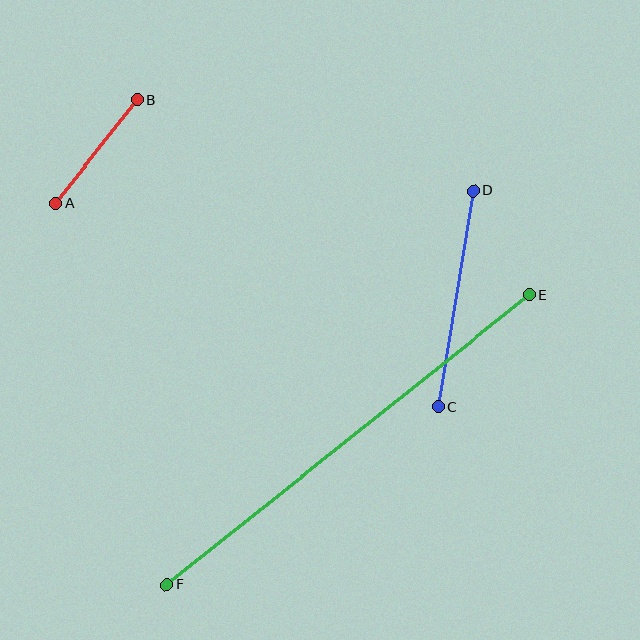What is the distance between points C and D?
The distance is approximately 218 pixels.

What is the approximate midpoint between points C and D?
The midpoint is at approximately (456, 299) pixels.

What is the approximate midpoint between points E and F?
The midpoint is at approximately (348, 440) pixels.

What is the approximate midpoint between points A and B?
The midpoint is at approximately (96, 151) pixels.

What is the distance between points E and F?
The distance is approximately 464 pixels.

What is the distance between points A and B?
The distance is approximately 133 pixels.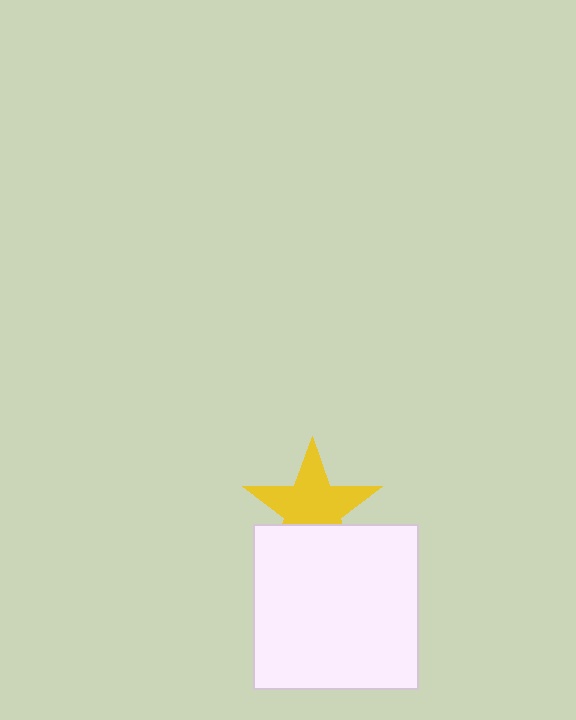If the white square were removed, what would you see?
You would see the complete yellow star.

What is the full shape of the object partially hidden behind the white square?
The partially hidden object is a yellow star.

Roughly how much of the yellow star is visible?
Most of it is visible (roughly 68%).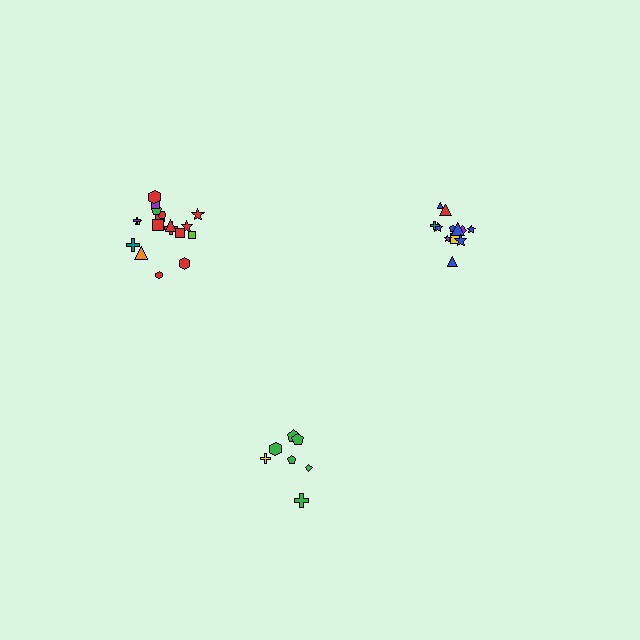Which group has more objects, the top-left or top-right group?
The top-left group.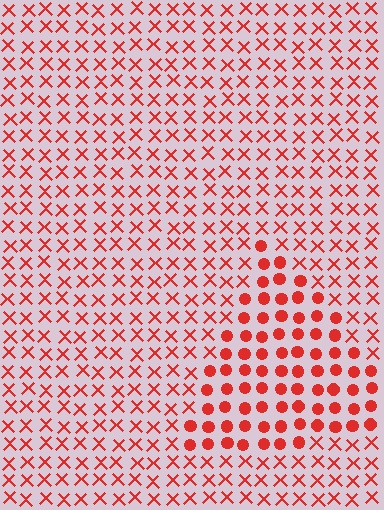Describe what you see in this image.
The image is filled with small red elements arranged in a uniform grid. A triangle-shaped region contains circles, while the surrounding area contains X marks. The boundary is defined purely by the change in element shape.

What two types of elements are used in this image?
The image uses circles inside the triangle region and X marks outside it.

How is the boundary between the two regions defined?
The boundary is defined by a change in element shape: circles inside vs. X marks outside. All elements share the same color and spacing.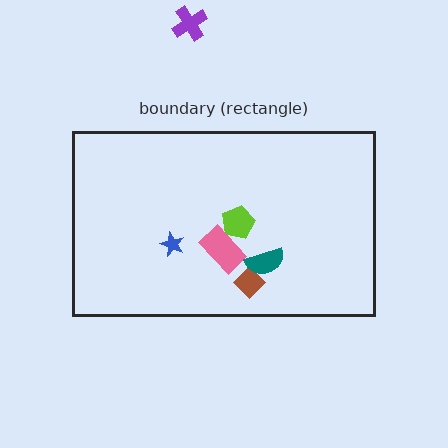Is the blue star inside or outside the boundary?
Inside.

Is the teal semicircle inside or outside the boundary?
Inside.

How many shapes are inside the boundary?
5 inside, 1 outside.